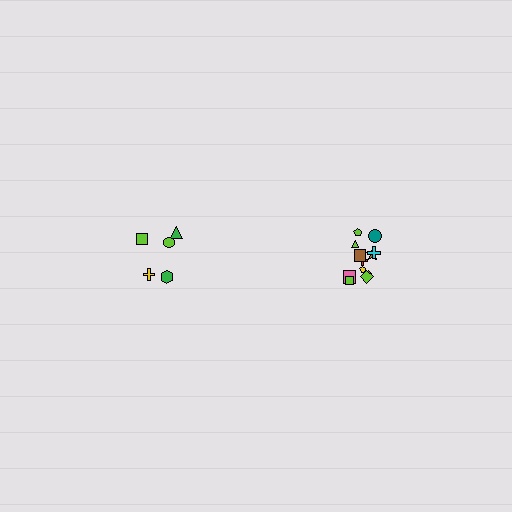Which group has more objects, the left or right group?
The right group.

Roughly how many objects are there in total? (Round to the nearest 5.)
Roughly 15 objects in total.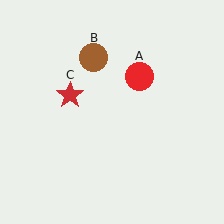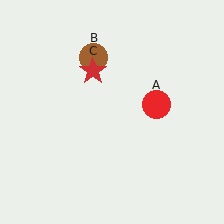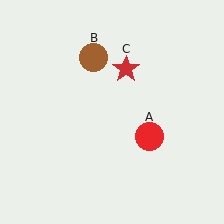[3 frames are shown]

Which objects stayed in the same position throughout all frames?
Brown circle (object B) remained stationary.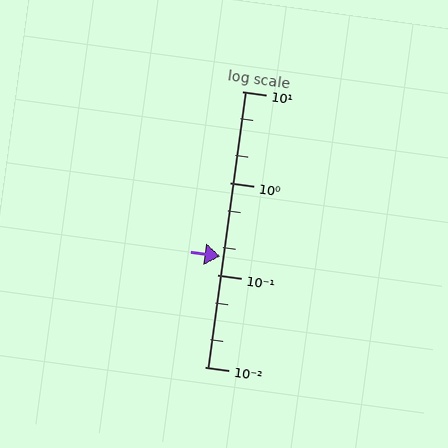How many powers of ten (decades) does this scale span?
The scale spans 3 decades, from 0.01 to 10.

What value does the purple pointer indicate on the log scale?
The pointer indicates approximately 0.16.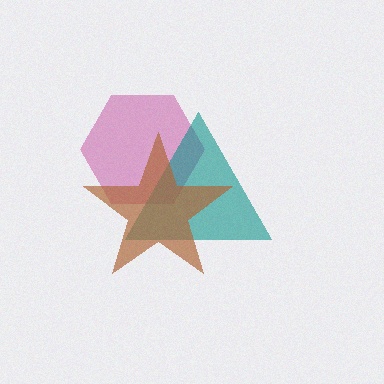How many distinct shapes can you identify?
There are 3 distinct shapes: a magenta hexagon, a teal triangle, a brown star.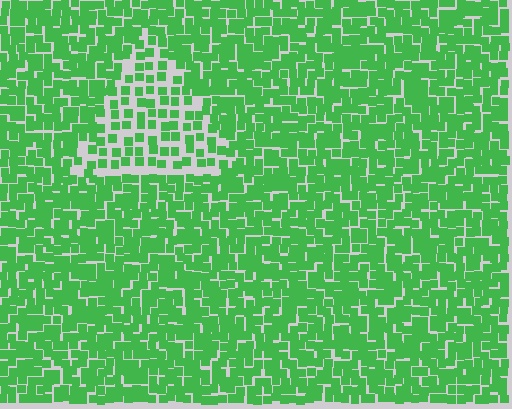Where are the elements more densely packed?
The elements are more densely packed outside the triangle boundary.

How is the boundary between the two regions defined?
The boundary is defined by a change in element density (approximately 1.9x ratio). All elements are the same color, size, and shape.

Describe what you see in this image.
The image contains small green elements arranged at two different densities. A triangle-shaped region is visible where the elements are less densely packed than the surrounding area.